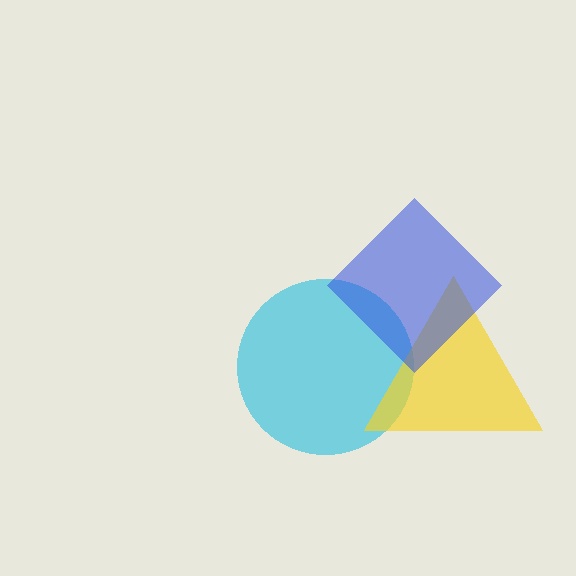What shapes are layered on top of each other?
The layered shapes are: a cyan circle, a yellow triangle, a blue diamond.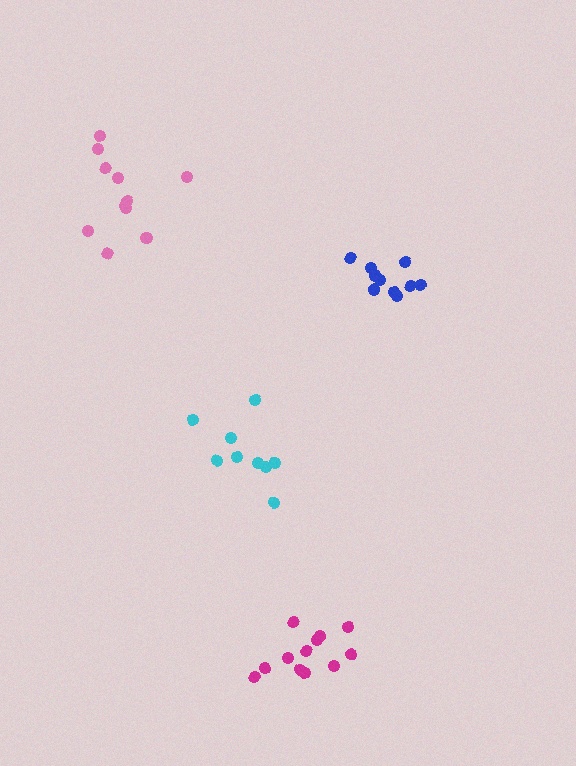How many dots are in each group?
Group 1: 9 dots, Group 2: 12 dots, Group 3: 10 dots, Group 4: 11 dots (42 total).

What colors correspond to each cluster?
The clusters are colored: cyan, magenta, blue, pink.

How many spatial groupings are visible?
There are 4 spatial groupings.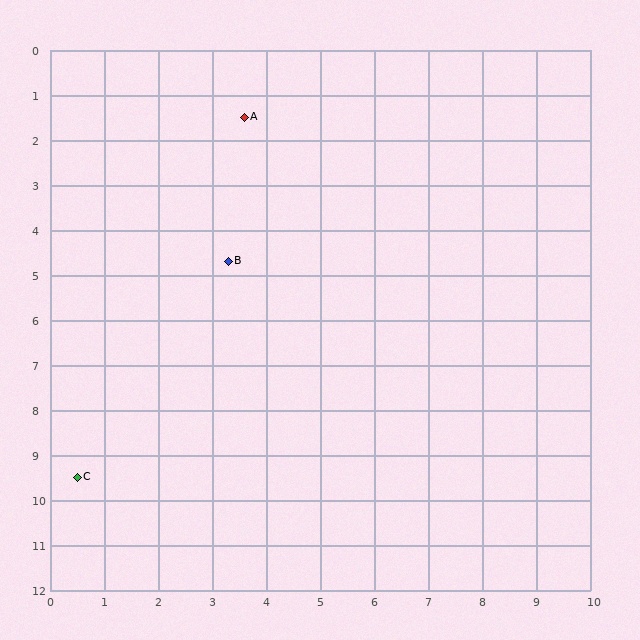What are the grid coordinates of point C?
Point C is at approximately (0.5, 9.5).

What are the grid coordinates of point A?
Point A is at approximately (3.6, 1.5).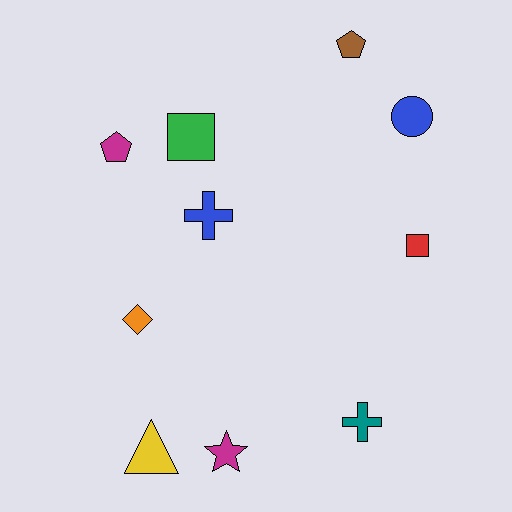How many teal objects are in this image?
There is 1 teal object.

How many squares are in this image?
There are 2 squares.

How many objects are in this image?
There are 10 objects.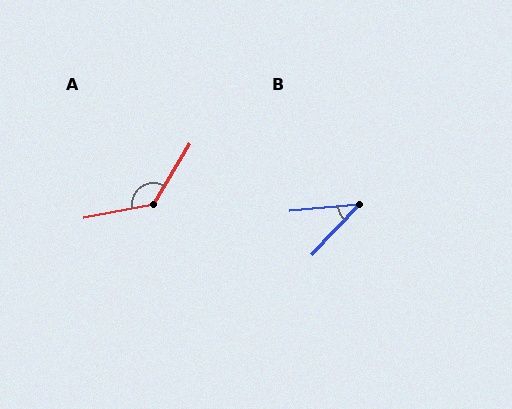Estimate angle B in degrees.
Approximately 42 degrees.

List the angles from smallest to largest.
B (42°), A (132°).